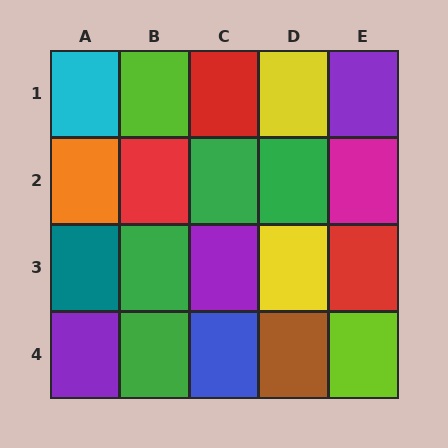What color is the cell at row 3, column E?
Red.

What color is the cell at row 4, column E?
Lime.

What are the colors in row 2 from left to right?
Orange, red, green, green, magenta.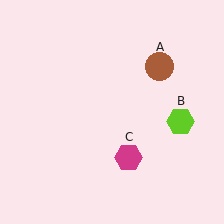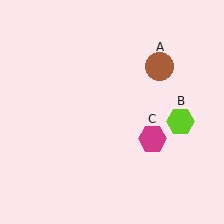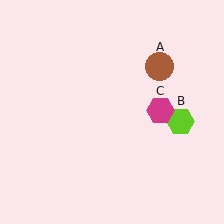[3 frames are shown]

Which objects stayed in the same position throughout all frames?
Brown circle (object A) and lime hexagon (object B) remained stationary.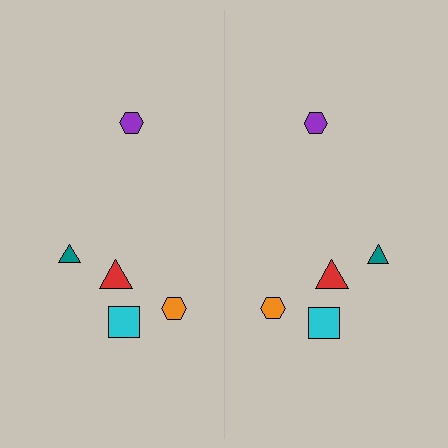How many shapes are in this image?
There are 10 shapes in this image.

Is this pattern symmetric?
Yes, this pattern has bilateral (reflection) symmetry.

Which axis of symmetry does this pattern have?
The pattern has a vertical axis of symmetry running through the center of the image.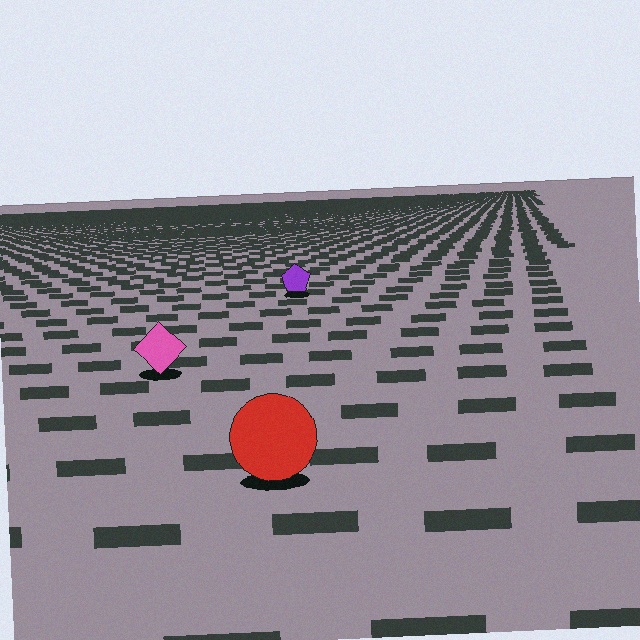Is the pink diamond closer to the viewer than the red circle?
No. The red circle is closer — you can tell from the texture gradient: the ground texture is coarser near it.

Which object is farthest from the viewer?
The purple pentagon is farthest from the viewer. It appears smaller and the ground texture around it is denser.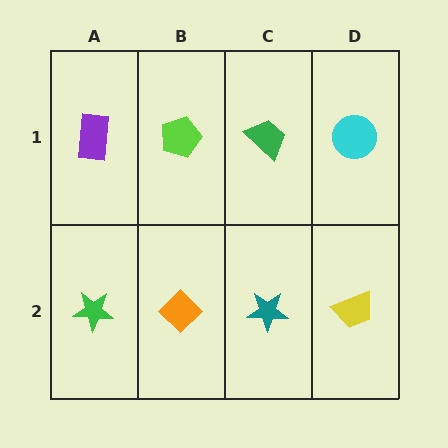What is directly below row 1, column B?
An orange diamond.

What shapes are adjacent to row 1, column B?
An orange diamond (row 2, column B), a purple rectangle (row 1, column A), a green trapezoid (row 1, column C).